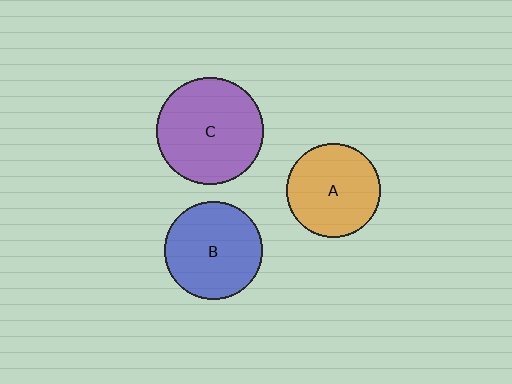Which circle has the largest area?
Circle C (purple).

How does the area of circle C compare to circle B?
Approximately 1.2 times.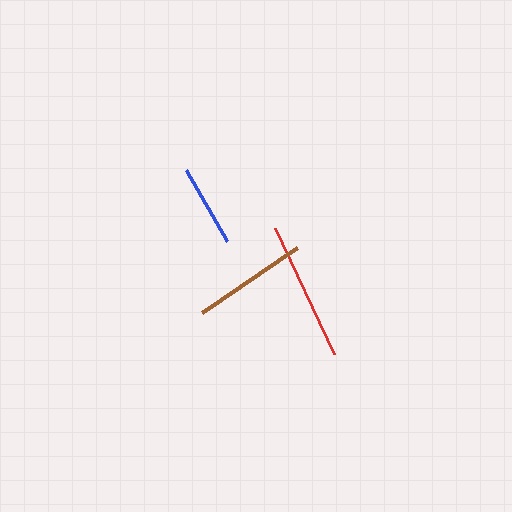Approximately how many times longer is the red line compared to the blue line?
The red line is approximately 1.7 times the length of the blue line.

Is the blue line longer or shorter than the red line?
The red line is longer than the blue line.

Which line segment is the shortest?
The blue line is the shortest at approximately 82 pixels.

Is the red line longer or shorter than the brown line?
The red line is longer than the brown line.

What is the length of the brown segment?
The brown segment is approximately 116 pixels long.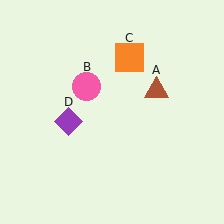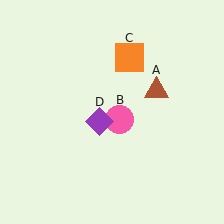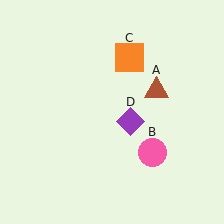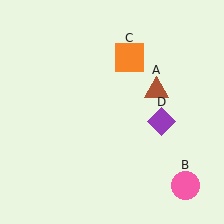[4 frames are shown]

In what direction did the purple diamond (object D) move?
The purple diamond (object D) moved right.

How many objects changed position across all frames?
2 objects changed position: pink circle (object B), purple diamond (object D).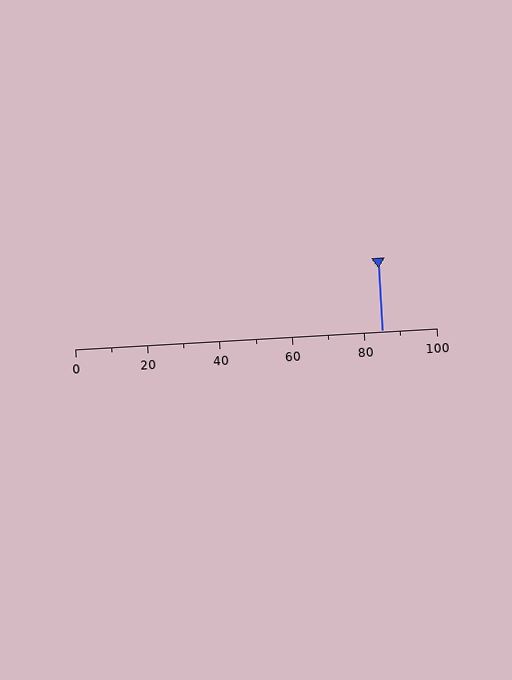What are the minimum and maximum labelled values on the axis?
The axis runs from 0 to 100.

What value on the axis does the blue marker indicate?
The marker indicates approximately 85.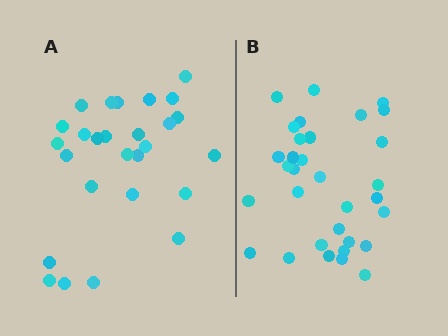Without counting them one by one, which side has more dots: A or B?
Region B (the right region) has more dots.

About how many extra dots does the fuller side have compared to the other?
Region B has about 5 more dots than region A.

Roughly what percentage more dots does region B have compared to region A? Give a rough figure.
About 20% more.